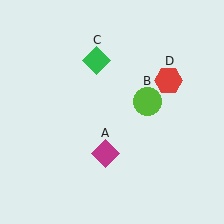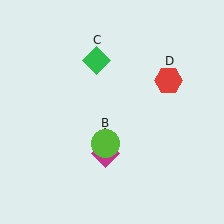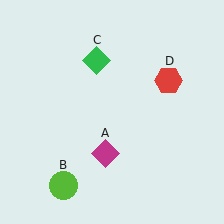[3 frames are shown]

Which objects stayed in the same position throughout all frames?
Magenta diamond (object A) and green diamond (object C) and red hexagon (object D) remained stationary.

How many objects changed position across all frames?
1 object changed position: lime circle (object B).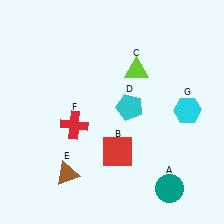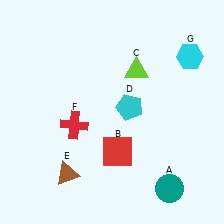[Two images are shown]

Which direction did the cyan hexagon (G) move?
The cyan hexagon (G) moved up.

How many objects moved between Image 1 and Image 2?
1 object moved between the two images.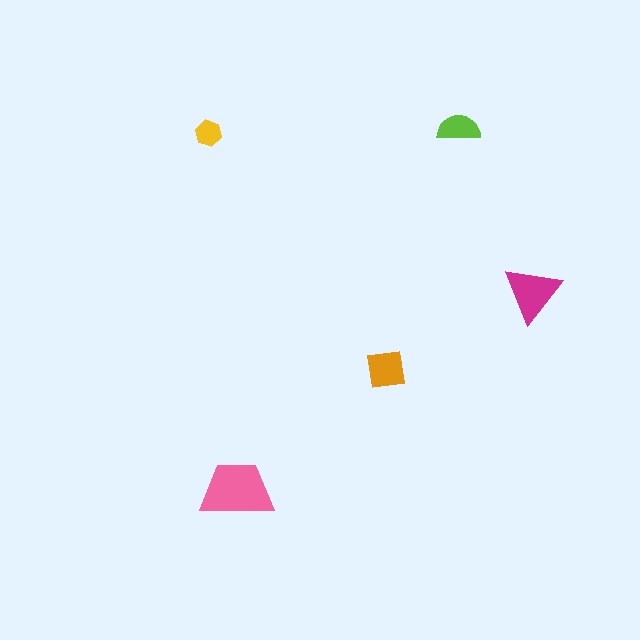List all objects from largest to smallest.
The pink trapezoid, the magenta triangle, the orange square, the lime semicircle, the yellow hexagon.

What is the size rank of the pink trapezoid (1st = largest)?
1st.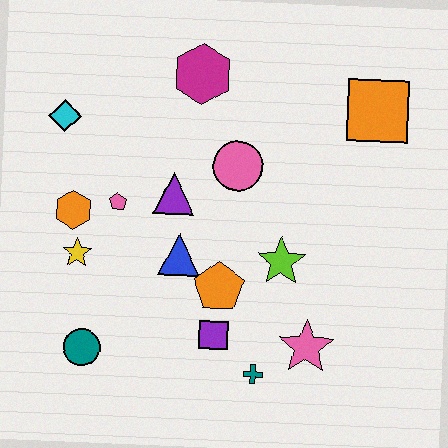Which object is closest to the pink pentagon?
The orange hexagon is closest to the pink pentagon.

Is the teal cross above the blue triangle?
No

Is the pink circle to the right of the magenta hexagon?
Yes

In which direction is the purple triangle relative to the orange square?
The purple triangle is to the left of the orange square.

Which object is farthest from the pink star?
The cyan diamond is farthest from the pink star.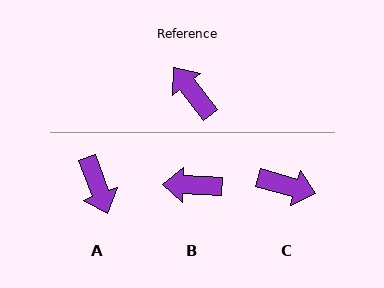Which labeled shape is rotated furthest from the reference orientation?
A, about 162 degrees away.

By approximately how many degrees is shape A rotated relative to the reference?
Approximately 162 degrees counter-clockwise.